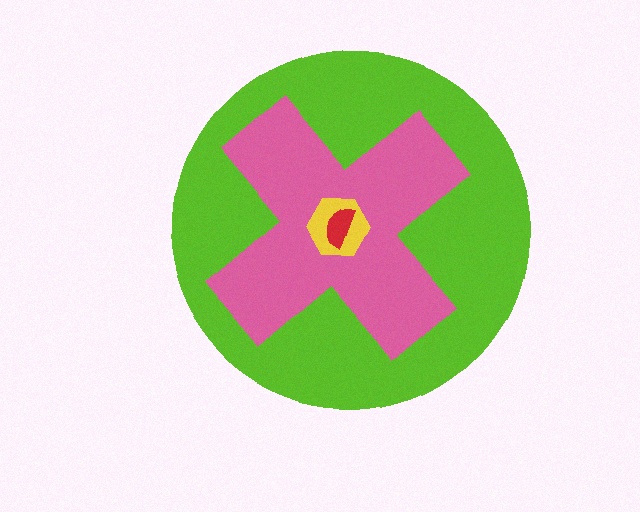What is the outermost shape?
The lime circle.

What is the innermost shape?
The red semicircle.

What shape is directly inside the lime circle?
The pink cross.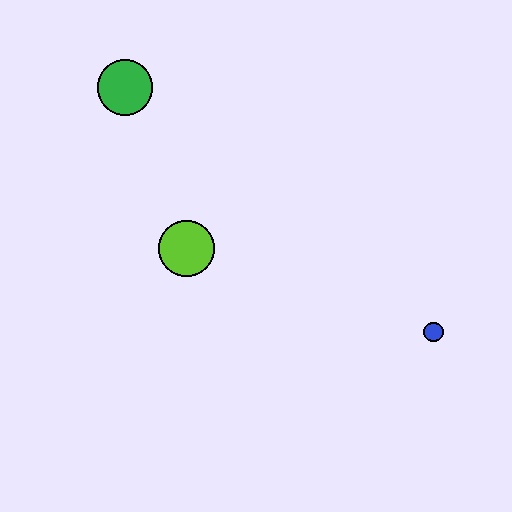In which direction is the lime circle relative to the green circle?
The lime circle is below the green circle.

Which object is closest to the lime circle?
The green circle is closest to the lime circle.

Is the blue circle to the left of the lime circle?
No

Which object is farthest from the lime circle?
The blue circle is farthest from the lime circle.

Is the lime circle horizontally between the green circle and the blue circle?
Yes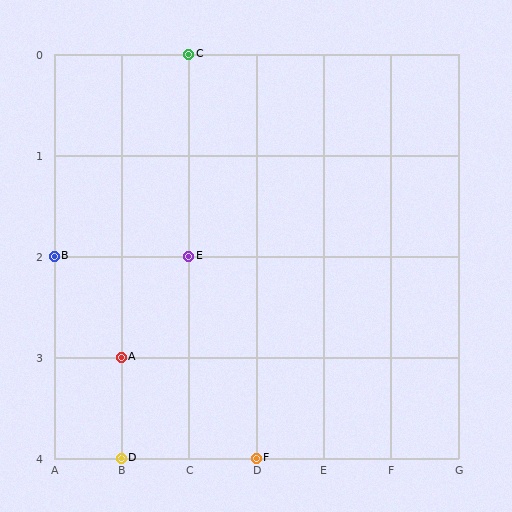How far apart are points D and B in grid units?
Points D and B are 1 column and 2 rows apart (about 2.2 grid units diagonally).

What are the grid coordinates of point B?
Point B is at grid coordinates (A, 2).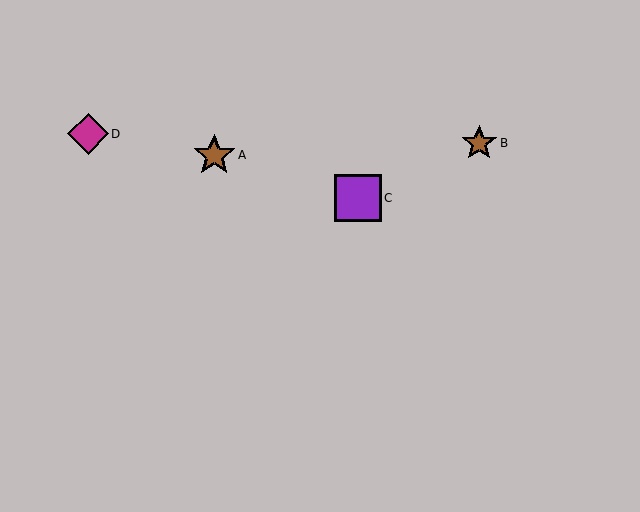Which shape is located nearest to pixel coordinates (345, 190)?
The purple square (labeled C) at (358, 198) is nearest to that location.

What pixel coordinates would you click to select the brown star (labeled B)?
Click at (479, 143) to select the brown star B.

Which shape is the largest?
The purple square (labeled C) is the largest.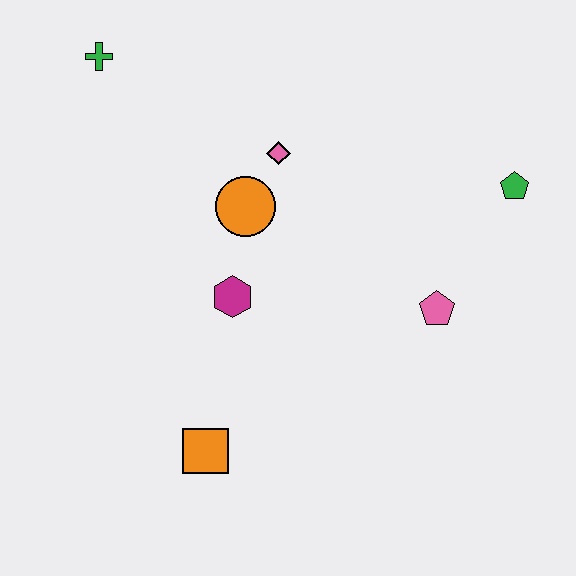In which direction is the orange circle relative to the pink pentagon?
The orange circle is to the left of the pink pentagon.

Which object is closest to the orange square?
The magenta hexagon is closest to the orange square.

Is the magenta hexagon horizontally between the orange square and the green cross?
No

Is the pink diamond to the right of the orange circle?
Yes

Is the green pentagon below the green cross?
Yes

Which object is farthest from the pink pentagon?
The green cross is farthest from the pink pentagon.